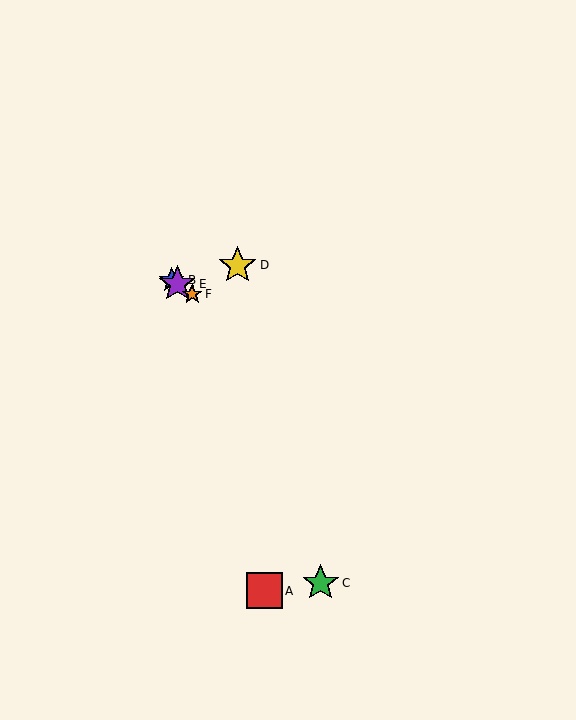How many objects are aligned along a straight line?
3 objects (B, E, F) are aligned along a straight line.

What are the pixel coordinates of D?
Object D is at (238, 265).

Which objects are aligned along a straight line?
Objects B, E, F are aligned along a straight line.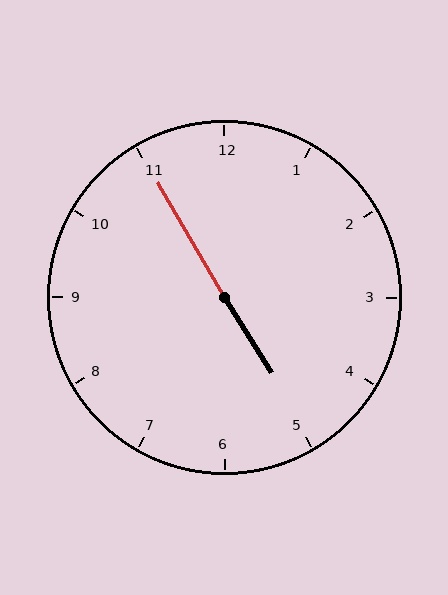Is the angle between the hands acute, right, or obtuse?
It is obtuse.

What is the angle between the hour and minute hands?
Approximately 178 degrees.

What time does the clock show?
4:55.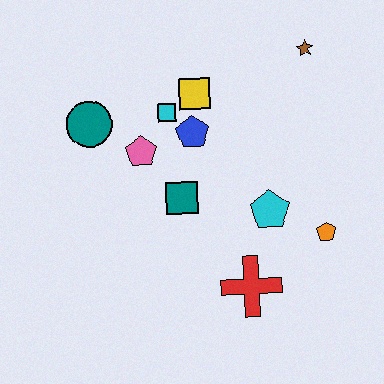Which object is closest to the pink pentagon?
The cyan square is closest to the pink pentagon.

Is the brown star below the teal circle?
No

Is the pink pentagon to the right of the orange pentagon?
No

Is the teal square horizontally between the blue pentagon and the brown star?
No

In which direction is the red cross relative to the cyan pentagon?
The red cross is below the cyan pentagon.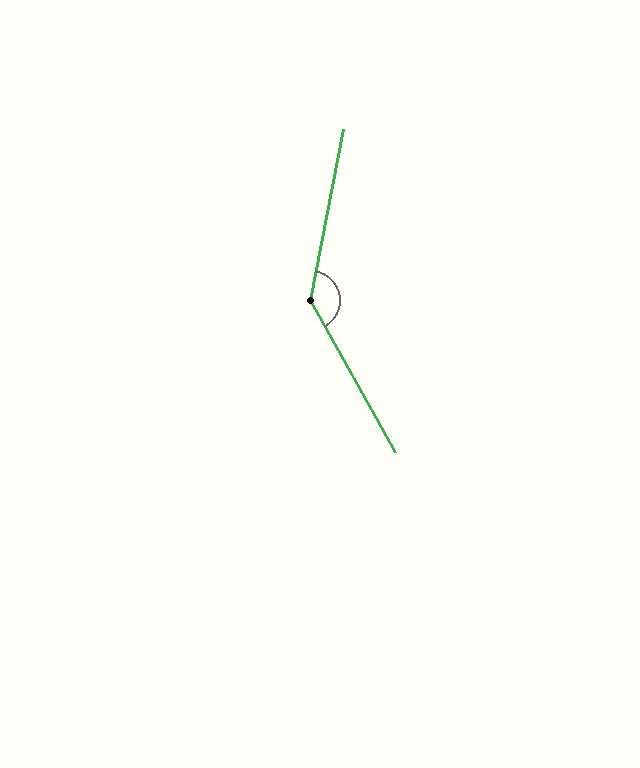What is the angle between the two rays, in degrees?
Approximately 140 degrees.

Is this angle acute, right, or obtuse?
It is obtuse.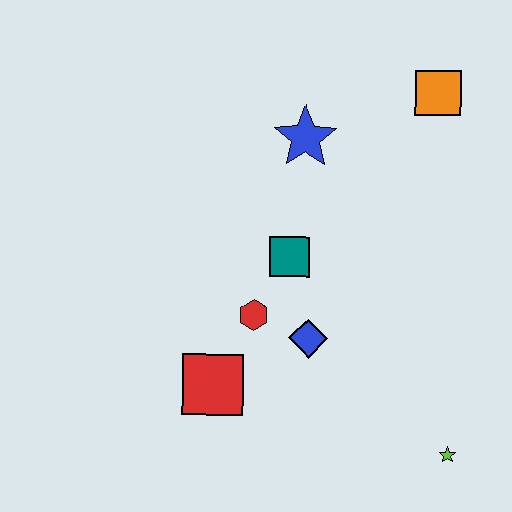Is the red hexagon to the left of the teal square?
Yes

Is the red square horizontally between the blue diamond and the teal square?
No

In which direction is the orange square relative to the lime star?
The orange square is above the lime star.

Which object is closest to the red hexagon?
The blue diamond is closest to the red hexagon.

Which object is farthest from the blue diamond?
The orange square is farthest from the blue diamond.